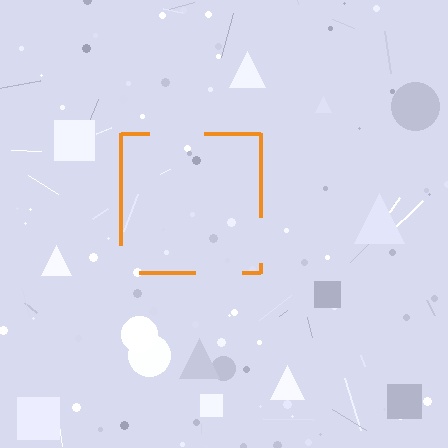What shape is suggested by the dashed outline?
The dashed outline suggests a square.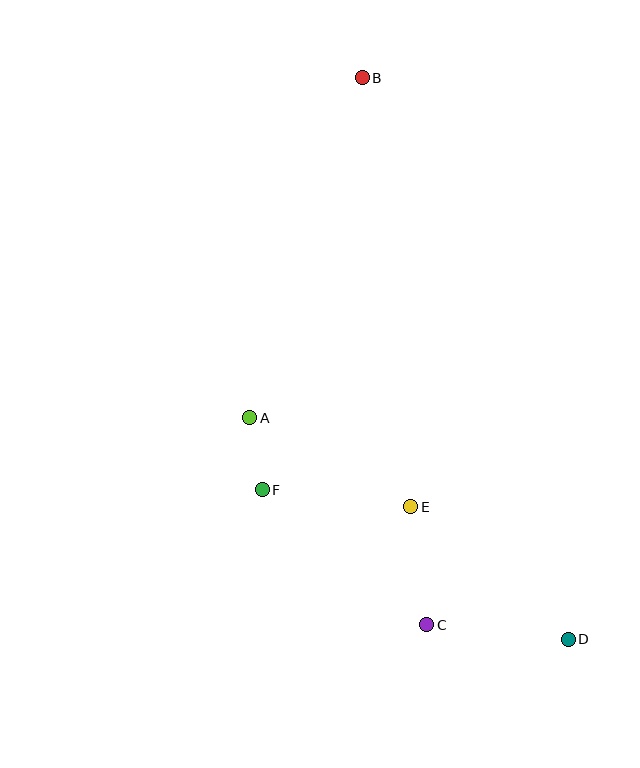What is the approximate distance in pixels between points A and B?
The distance between A and B is approximately 358 pixels.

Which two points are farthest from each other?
Points B and D are farthest from each other.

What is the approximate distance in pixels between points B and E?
The distance between B and E is approximately 432 pixels.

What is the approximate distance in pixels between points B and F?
The distance between B and F is approximately 424 pixels.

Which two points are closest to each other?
Points A and F are closest to each other.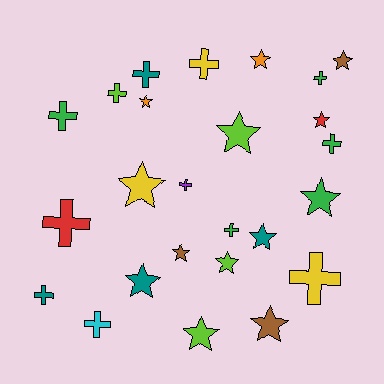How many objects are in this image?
There are 25 objects.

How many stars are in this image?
There are 13 stars.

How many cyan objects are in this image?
There is 1 cyan object.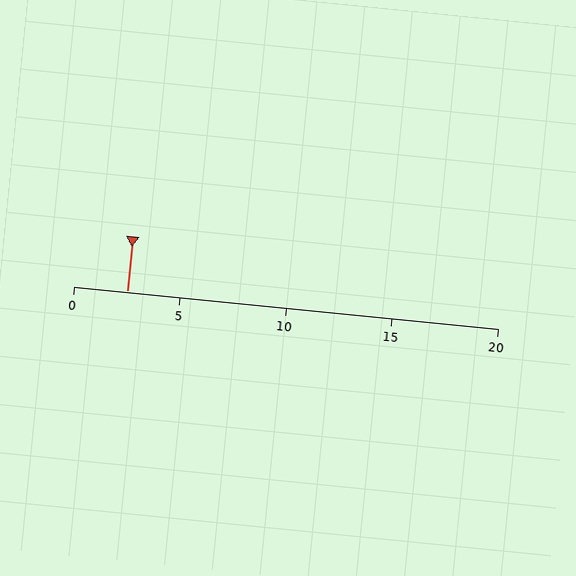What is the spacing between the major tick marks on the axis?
The major ticks are spaced 5 apart.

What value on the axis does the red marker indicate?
The marker indicates approximately 2.5.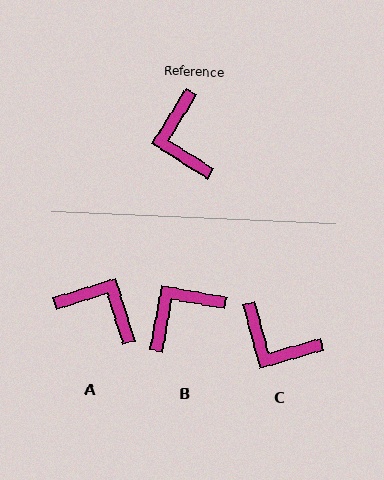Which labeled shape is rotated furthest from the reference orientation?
A, about 131 degrees away.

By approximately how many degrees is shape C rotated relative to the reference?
Approximately 48 degrees counter-clockwise.